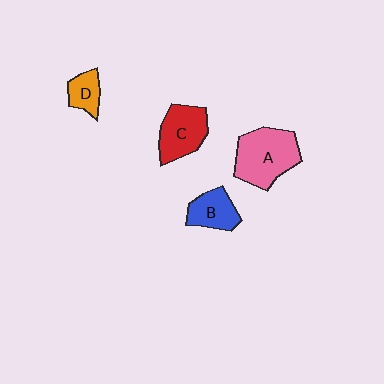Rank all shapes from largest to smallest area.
From largest to smallest: A (pink), C (red), B (blue), D (orange).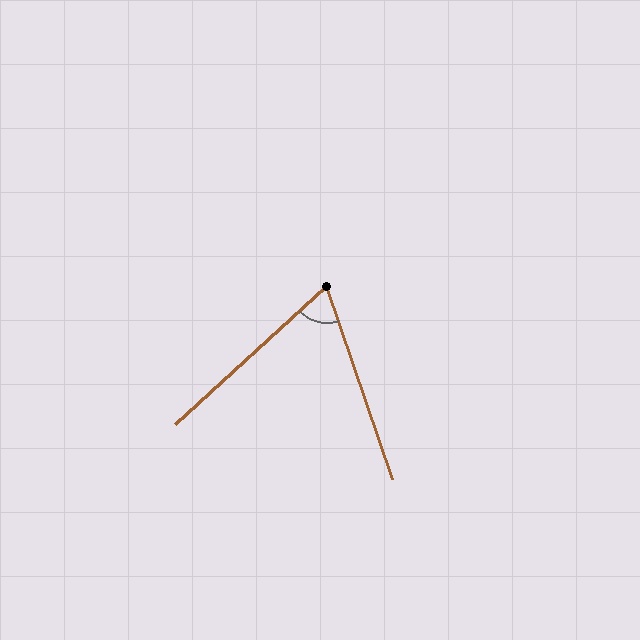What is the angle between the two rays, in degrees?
Approximately 66 degrees.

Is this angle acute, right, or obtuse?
It is acute.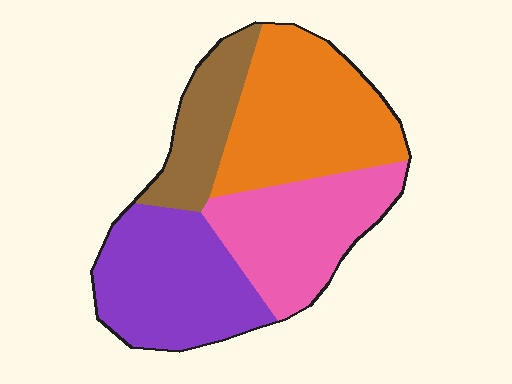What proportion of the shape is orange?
Orange covers about 30% of the shape.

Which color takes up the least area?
Brown, at roughly 15%.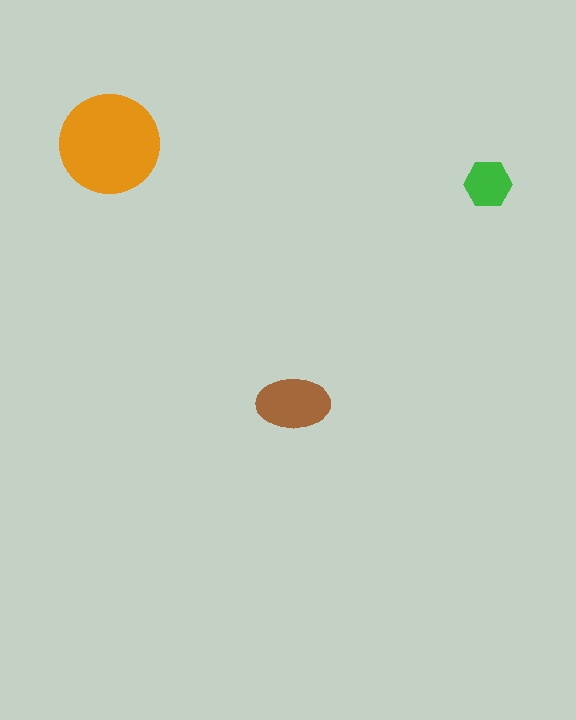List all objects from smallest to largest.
The green hexagon, the brown ellipse, the orange circle.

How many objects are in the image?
There are 3 objects in the image.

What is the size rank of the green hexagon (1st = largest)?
3rd.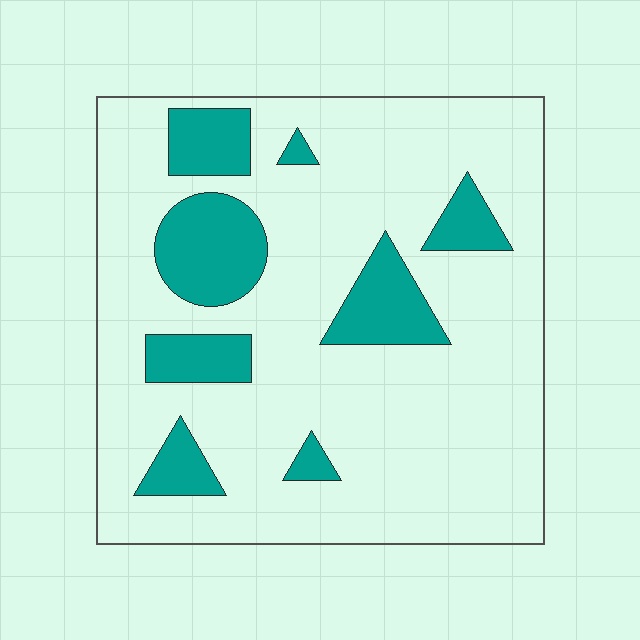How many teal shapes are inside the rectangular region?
8.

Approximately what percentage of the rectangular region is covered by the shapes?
Approximately 20%.